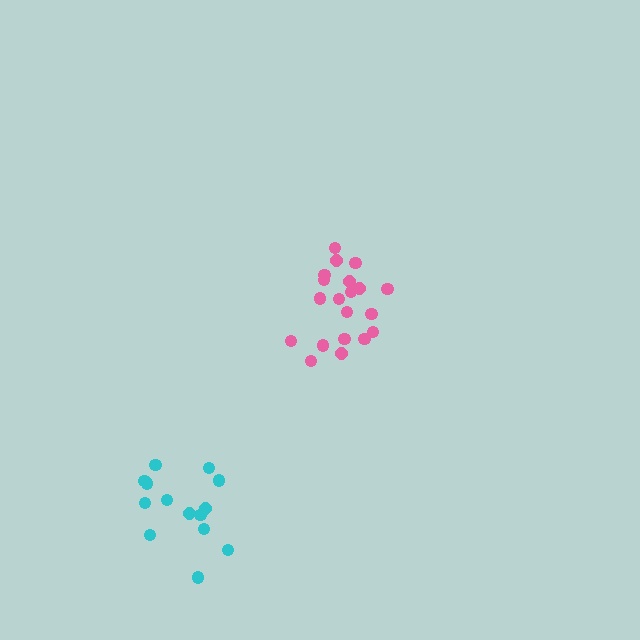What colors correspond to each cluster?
The clusters are colored: pink, cyan.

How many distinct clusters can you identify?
There are 2 distinct clusters.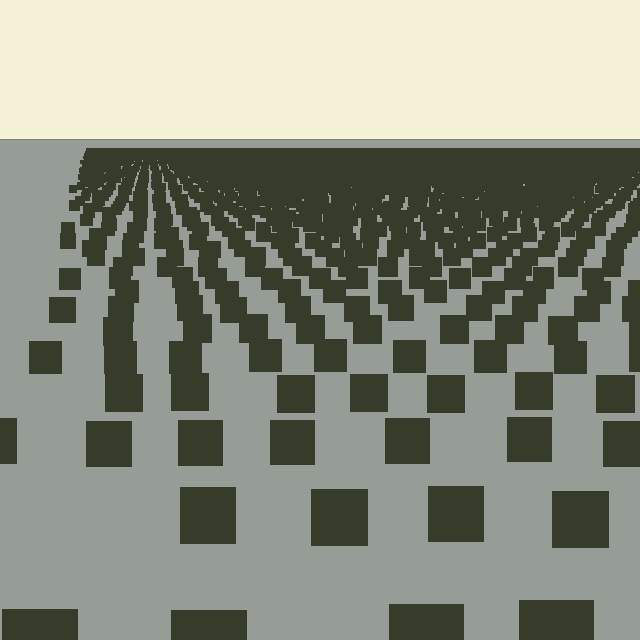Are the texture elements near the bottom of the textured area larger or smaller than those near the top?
Larger. Near the bottom, elements are closer to the viewer and appear at a bigger on-screen size.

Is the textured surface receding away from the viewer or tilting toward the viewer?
The surface is receding away from the viewer. Texture elements get smaller and denser toward the top.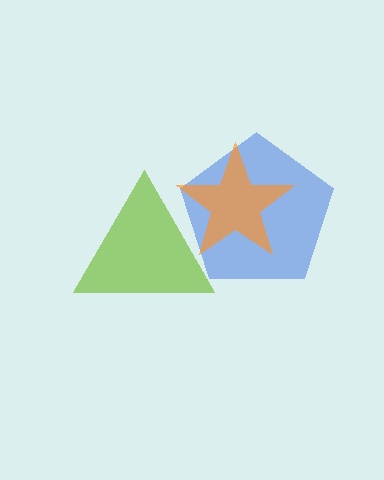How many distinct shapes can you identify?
There are 3 distinct shapes: a blue pentagon, a lime triangle, an orange star.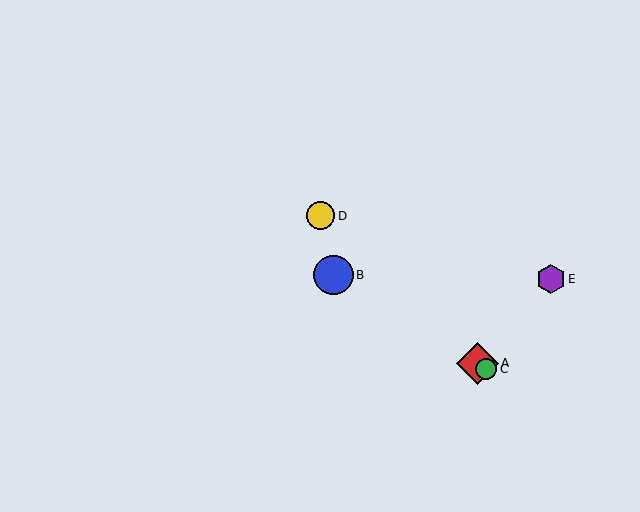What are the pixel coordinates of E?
Object E is at (551, 279).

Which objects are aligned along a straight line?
Objects A, B, C are aligned along a straight line.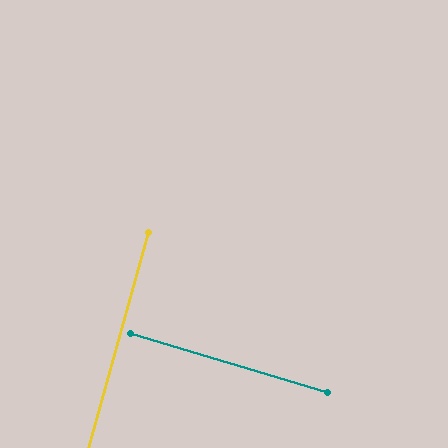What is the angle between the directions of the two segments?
Approximately 89 degrees.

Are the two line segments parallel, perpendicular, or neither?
Perpendicular — they meet at approximately 89°.